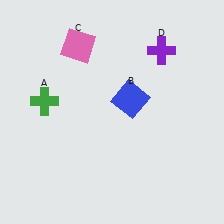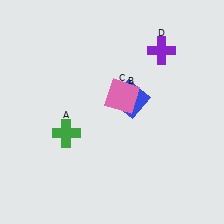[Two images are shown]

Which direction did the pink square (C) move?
The pink square (C) moved down.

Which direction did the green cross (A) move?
The green cross (A) moved down.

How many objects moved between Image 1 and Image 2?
2 objects moved between the two images.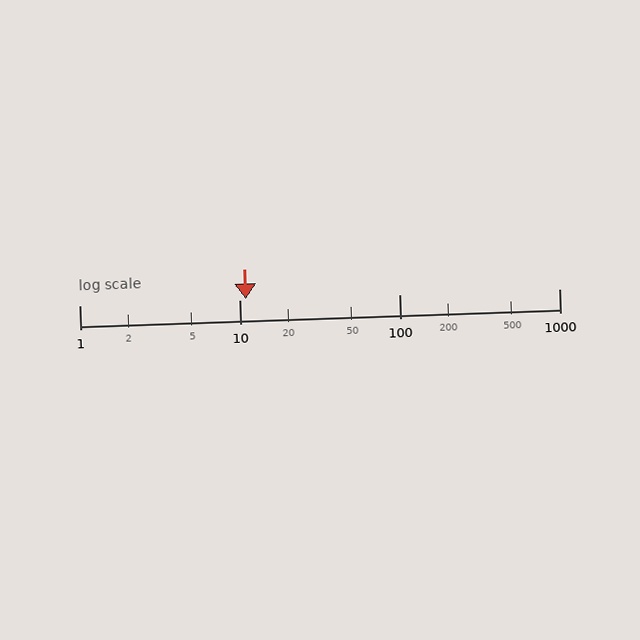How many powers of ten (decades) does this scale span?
The scale spans 3 decades, from 1 to 1000.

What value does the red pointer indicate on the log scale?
The pointer indicates approximately 11.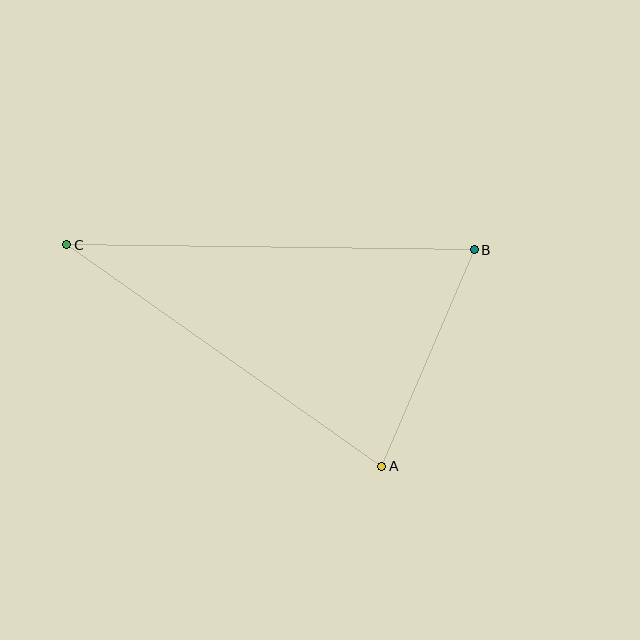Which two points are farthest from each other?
Points B and C are farthest from each other.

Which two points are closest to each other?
Points A and B are closest to each other.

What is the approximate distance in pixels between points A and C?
The distance between A and C is approximately 385 pixels.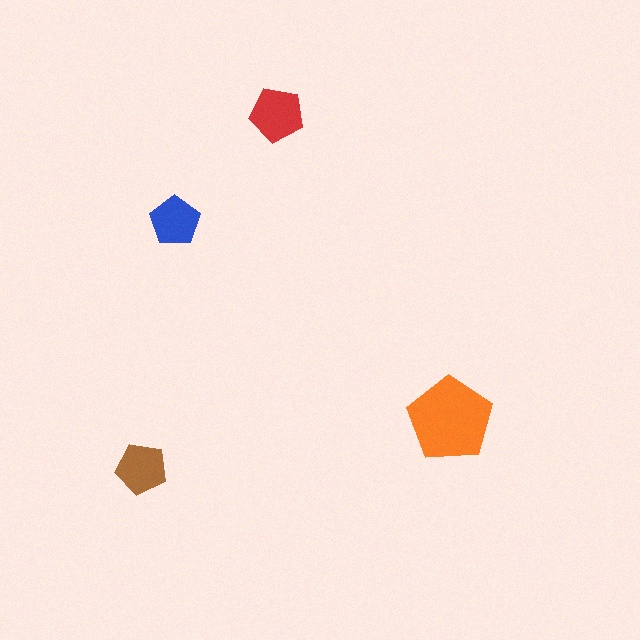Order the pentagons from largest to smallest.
the orange one, the red one, the brown one, the blue one.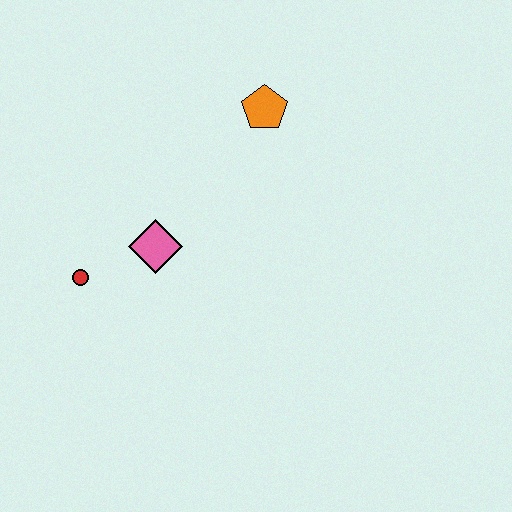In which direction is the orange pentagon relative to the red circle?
The orange pentagon is to the right of the red circle.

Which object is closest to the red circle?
The pink diamond is closest to the red circle.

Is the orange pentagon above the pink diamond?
Yes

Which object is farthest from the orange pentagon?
The red circle is farthest from the orange pentagon.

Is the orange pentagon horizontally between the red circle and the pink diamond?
No